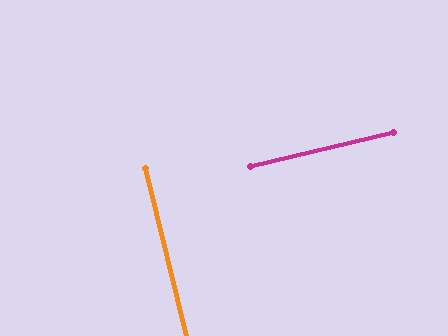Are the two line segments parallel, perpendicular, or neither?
Perpendicular — they meet at approximately 90°.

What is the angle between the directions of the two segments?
Approximately 90 degrees.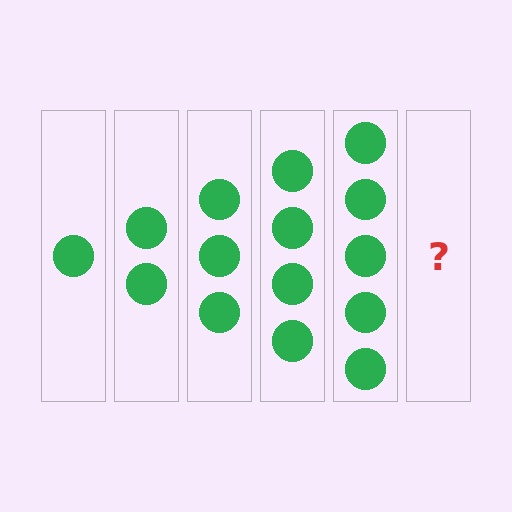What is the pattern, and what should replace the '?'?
The pattern is that each step adds one more circle. The '?' should be 6 circles.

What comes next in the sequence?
The next element should be 6 circles.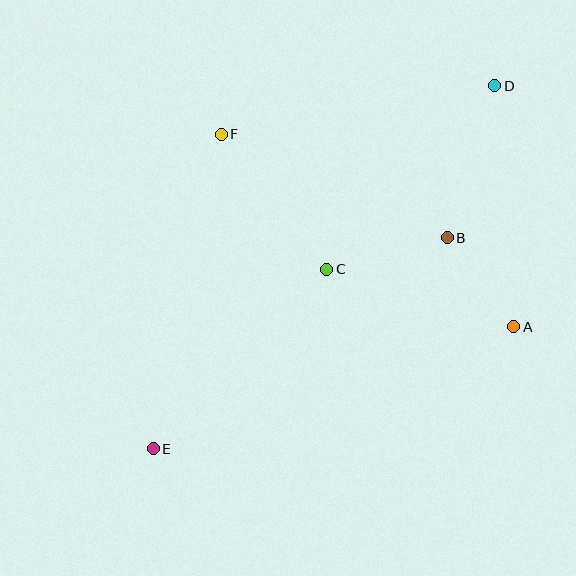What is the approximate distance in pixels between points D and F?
The distance between D and F is approximately 278 pixels.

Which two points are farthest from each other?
Points D and E are farthest from each other.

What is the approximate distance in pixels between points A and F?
The distance between A and F is approximately 350 pixels.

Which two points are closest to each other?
Points A and B are closest to each other.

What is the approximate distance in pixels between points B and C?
The distance between B and C is approximately 125 pixels.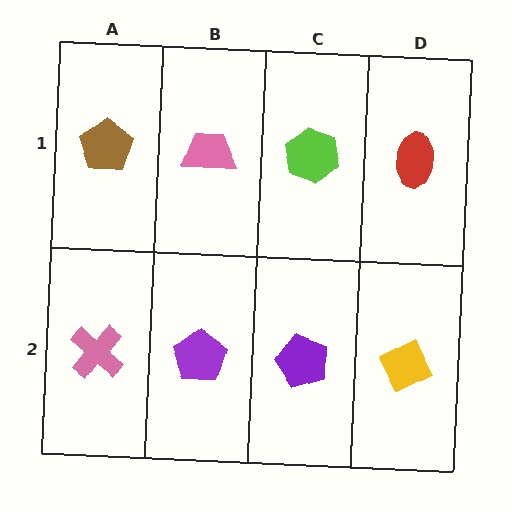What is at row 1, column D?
A red ellipse.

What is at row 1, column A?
A brown pentagon.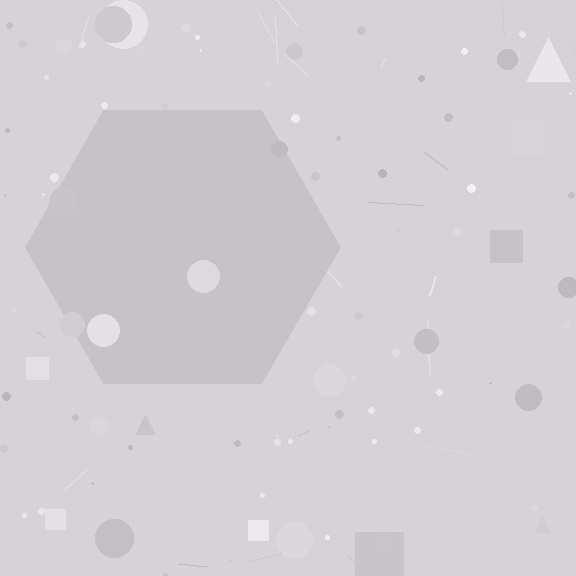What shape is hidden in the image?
A hexagon is hidden in the image.